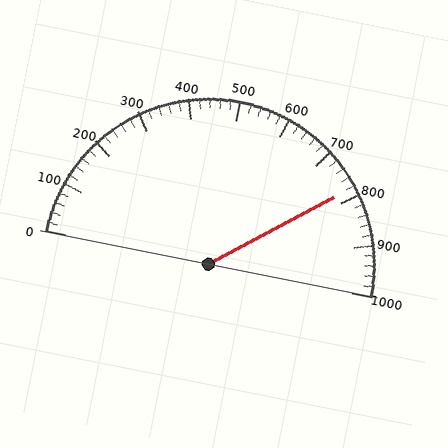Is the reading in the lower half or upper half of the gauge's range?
The reading is in the upper half of the range (0 to 1000).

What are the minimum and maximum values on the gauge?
The gauge ranges from 0 to 1000.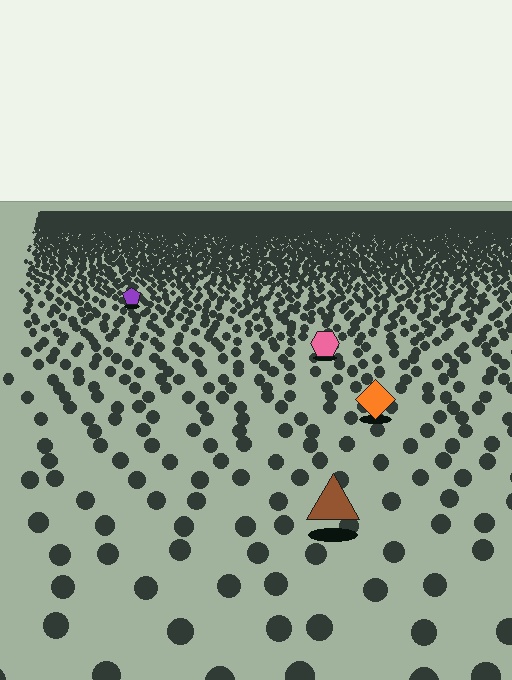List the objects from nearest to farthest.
From nearest to farthest: the brown triangle, the orange diamond, the pink hexagon, the purple pentagon.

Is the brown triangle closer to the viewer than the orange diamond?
Yes. The brown triangle is closer — you can tell from the texture gradient: the ground texture is coarser near it.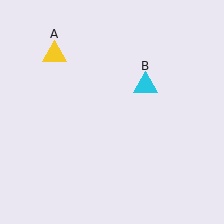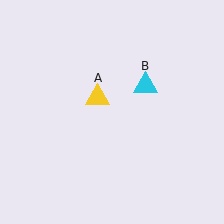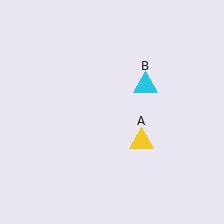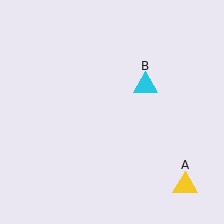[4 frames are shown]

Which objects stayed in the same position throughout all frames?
Cyan triangle (object B) remained stationary.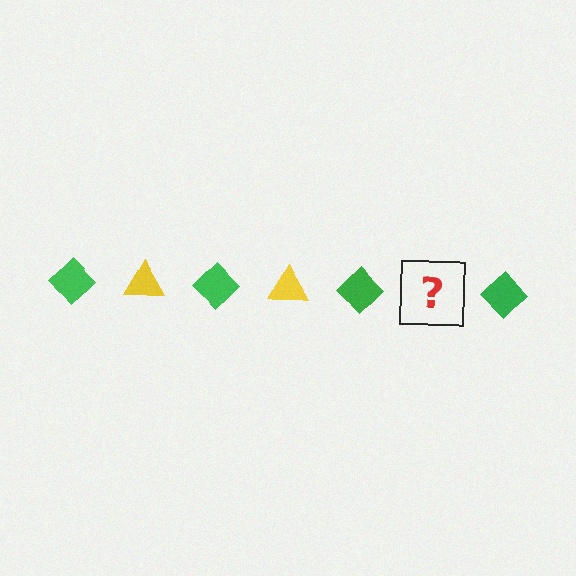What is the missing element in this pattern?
The missing element is a yellow triangle.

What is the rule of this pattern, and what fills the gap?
The rule is that the pattern alternates between green diamond and yellow triangle. The gap should be filled with a yellow triangle.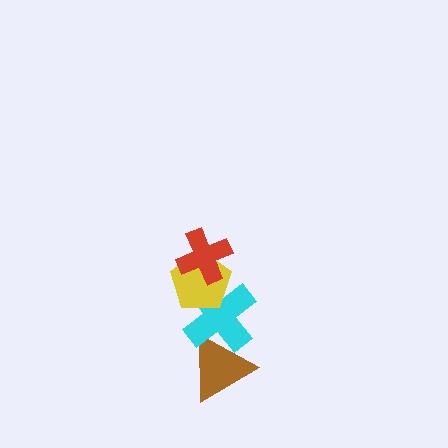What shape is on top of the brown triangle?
The cyan cross is on top of the brown triangle.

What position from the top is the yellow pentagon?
The yellow pentagon is 2nd from the top.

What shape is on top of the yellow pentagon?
The red cross is on top of the yellow pentagon.